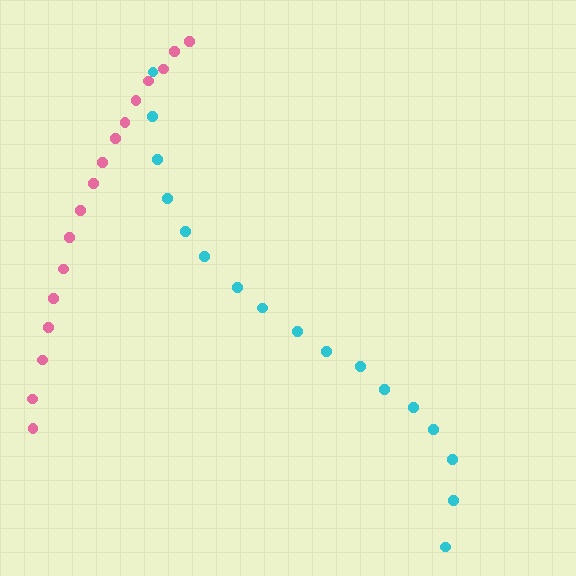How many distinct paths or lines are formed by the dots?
There are 2 distinct paths.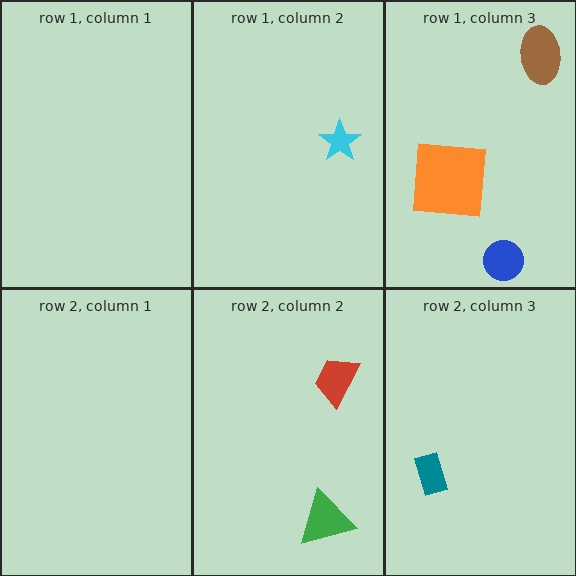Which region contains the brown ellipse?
The row 1, column 3 region.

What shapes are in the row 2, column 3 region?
The teal rectangle.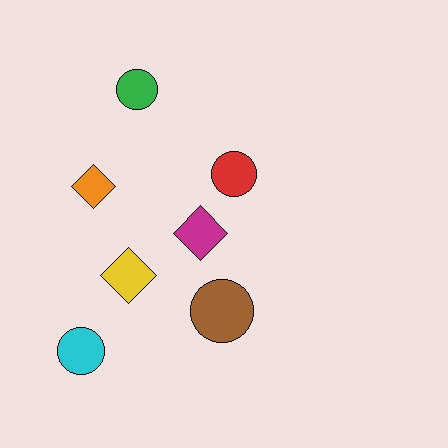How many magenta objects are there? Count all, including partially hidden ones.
There is 1 magenta object.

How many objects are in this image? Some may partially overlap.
There are 7 objects.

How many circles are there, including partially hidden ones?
There are 4 circles.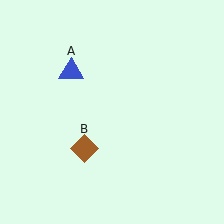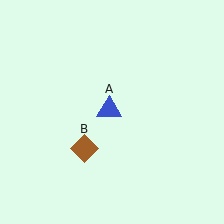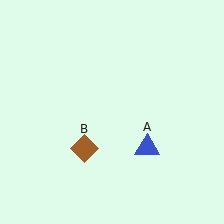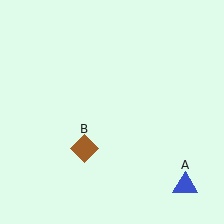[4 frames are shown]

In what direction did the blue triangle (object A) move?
The blue triangle (object A) moved down and to the right.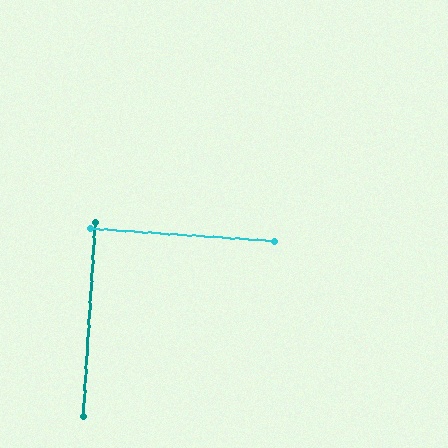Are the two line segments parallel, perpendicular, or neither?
Perpendicular — they meet at approximately 90°.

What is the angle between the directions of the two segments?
Approximately 90 degrees.